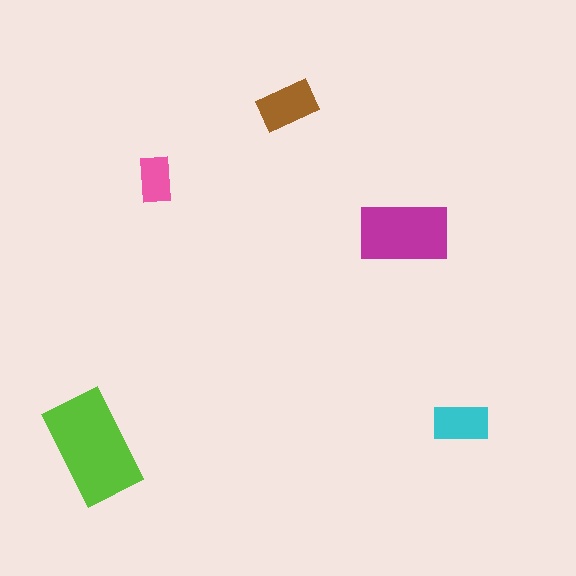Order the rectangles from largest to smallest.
the lime one, the magenta one, the brown one, the cyan one, the pink one.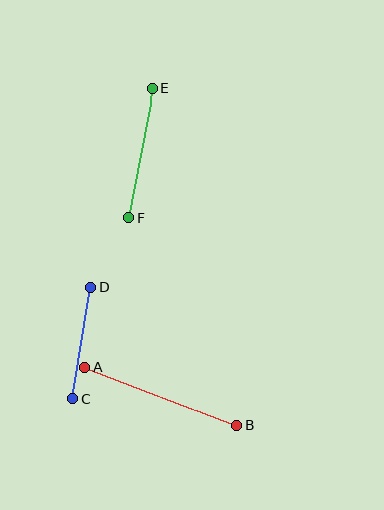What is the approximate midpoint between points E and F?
The midpoint is at approximately (141, 153) pixels.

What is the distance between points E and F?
The distance is approximately 132 pixels.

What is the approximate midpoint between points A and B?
The midpoint is at approximately (161, 396) pixels.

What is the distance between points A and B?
The distance is approximately 162 pixels.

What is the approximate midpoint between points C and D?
The midpoint is at approximately (82, 343) pixels.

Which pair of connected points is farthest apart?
Points A and B are farthest apart.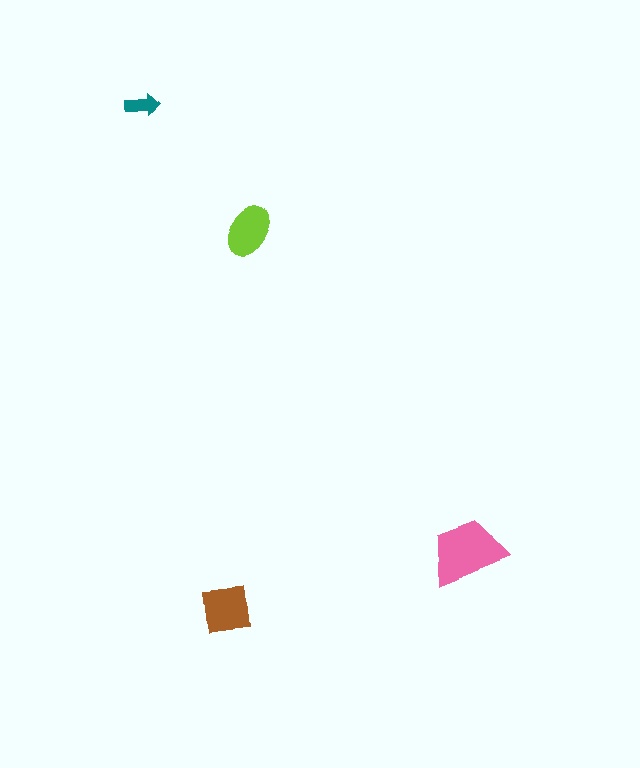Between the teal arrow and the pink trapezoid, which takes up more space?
The pink trapezoid.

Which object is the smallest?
The teal arrow.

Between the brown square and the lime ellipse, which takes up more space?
The brown square.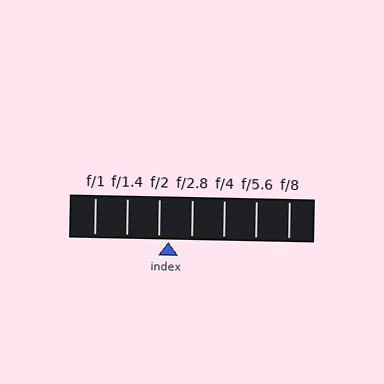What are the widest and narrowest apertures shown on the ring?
The widest aperture shown is f/1 and the narrowest is f/8.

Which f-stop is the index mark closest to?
The index mark is closest to f/2.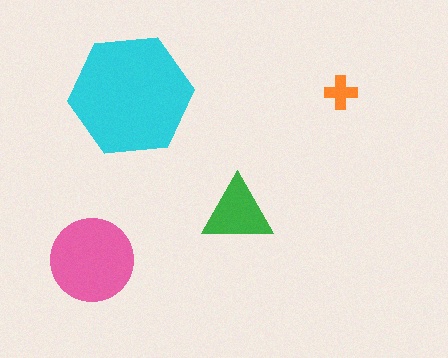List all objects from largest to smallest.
The cyan hexagon, the pink circle, the green triangle, the orange cross.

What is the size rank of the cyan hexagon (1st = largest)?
1st.